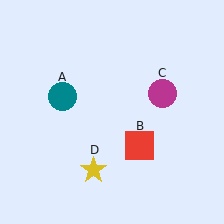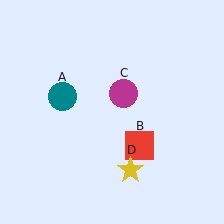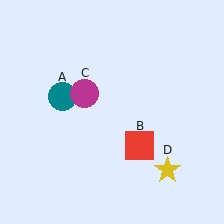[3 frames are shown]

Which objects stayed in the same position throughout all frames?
Teal circle (object A) and red square (object B) remained stationary.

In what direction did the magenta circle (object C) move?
The magenta circle (object C) moved left.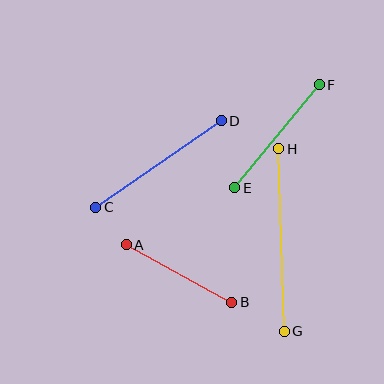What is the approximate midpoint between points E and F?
The midpoint is at approximately (277, 136) pixels.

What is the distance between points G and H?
The distance is approximately 183 pixels.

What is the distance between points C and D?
The distance is approximately 153 pixels.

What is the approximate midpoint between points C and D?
The midpoint is at approximately (158, 164) pixels.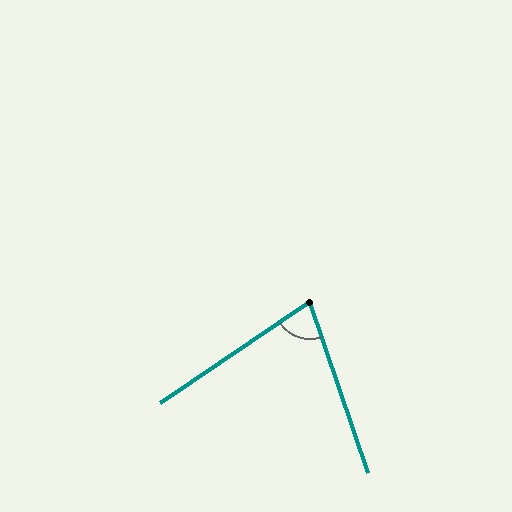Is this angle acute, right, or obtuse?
It is acute.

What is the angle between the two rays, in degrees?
Approximately 75 degrees.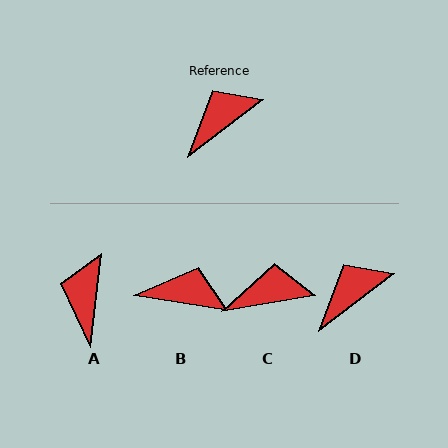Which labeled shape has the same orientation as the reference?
D.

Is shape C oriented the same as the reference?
No, it is off by about 28 degrees.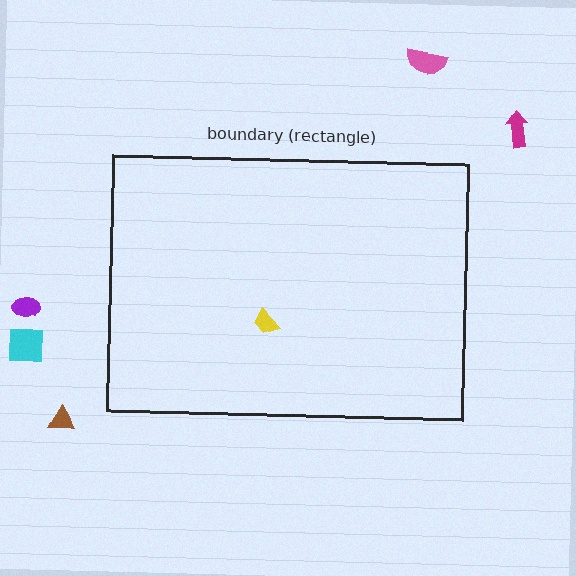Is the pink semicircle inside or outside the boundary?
Outside.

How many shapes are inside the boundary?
1 inside, 5 outside.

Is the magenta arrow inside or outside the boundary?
Outside.